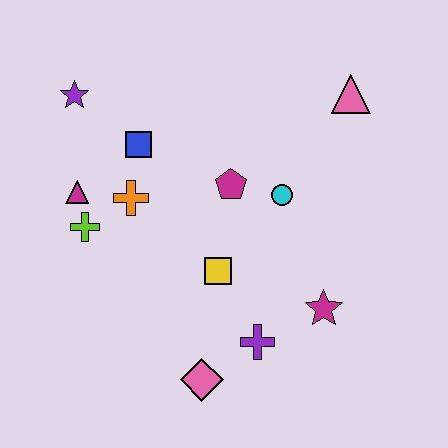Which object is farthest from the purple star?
The magenta star is farthest from the purple star.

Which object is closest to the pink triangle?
The cyan circle is closest to the pink triangle.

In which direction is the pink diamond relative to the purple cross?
The pink diamond is to the left of the purple cross.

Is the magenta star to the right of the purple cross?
Yes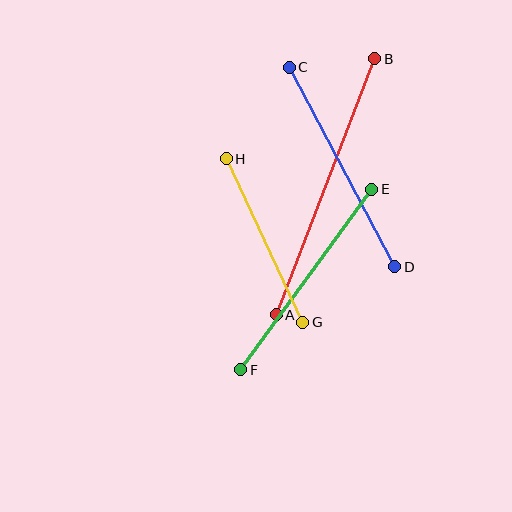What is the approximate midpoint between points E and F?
The midpoint is at approximately (306, 279) pixels.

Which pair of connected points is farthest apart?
Points A and B are farthest apart.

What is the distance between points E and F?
The distance is approximately 223 pixels.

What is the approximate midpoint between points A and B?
The midpoint is at approximately (326, 187) pixels.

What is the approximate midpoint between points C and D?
The midpoint is at approximately (342, 167) pixels.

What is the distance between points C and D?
The distance is approximately 226 pixels.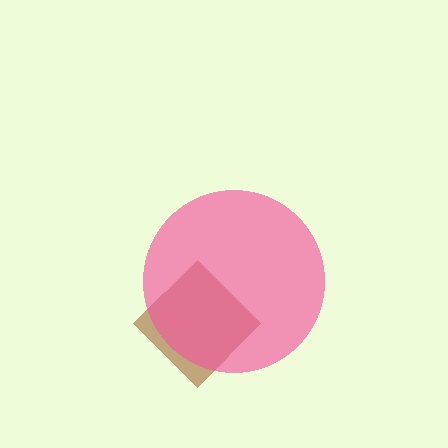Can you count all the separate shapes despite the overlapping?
Yes, there are 2 separate shapes.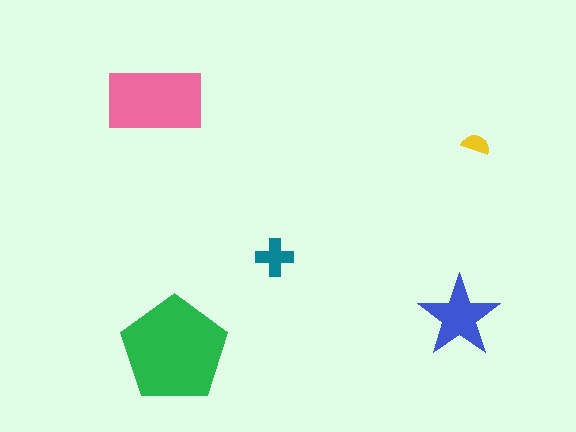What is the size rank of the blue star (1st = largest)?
3rd.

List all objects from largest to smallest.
The green pentagon, the pink rectangle, the blue star, the teal cross, the yellow semicircle.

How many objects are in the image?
There are 5 objects in the image.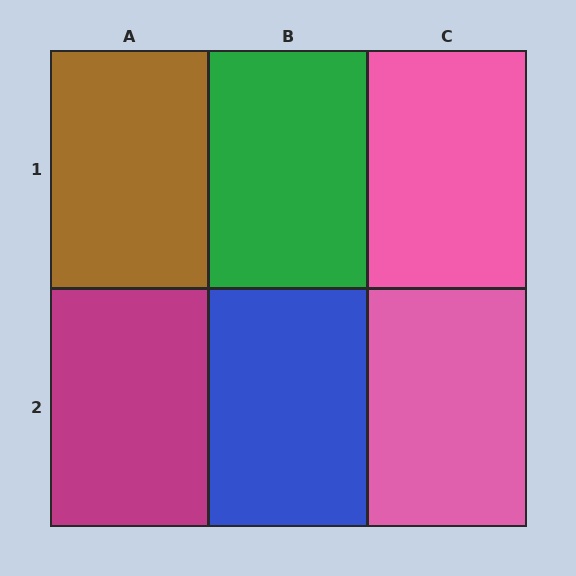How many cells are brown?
1 cell is brown.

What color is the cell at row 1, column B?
Green.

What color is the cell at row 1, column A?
Brown.